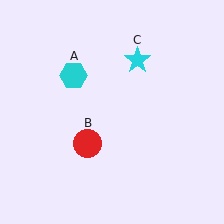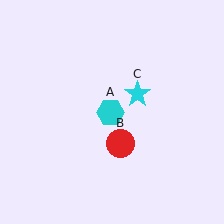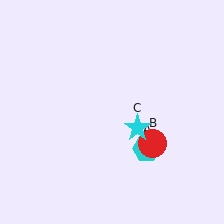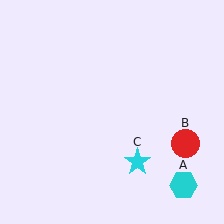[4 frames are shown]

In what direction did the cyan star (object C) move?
The cyan star (object C) moved down.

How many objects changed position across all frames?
3 objects changed position: cyan hexagon (object A), red circle (object B), cyan star (object C).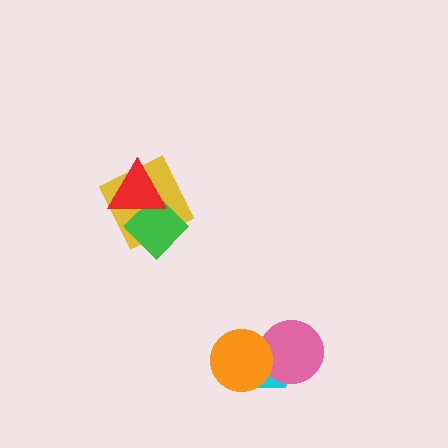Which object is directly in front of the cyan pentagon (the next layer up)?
The pink circle is directly in front of the cyan pentagon.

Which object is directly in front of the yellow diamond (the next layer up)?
The green diamond is directly in front of the yellow diamond.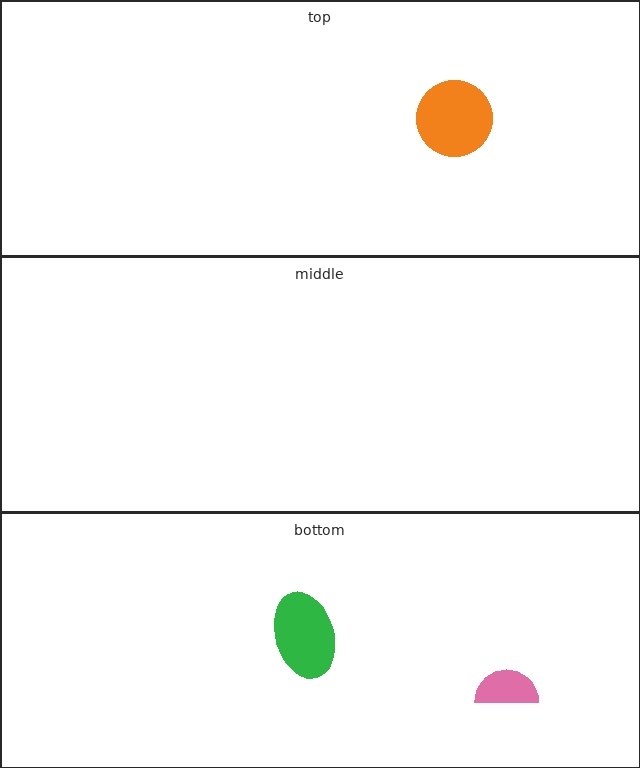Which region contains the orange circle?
The top region.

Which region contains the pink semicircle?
The bottom region.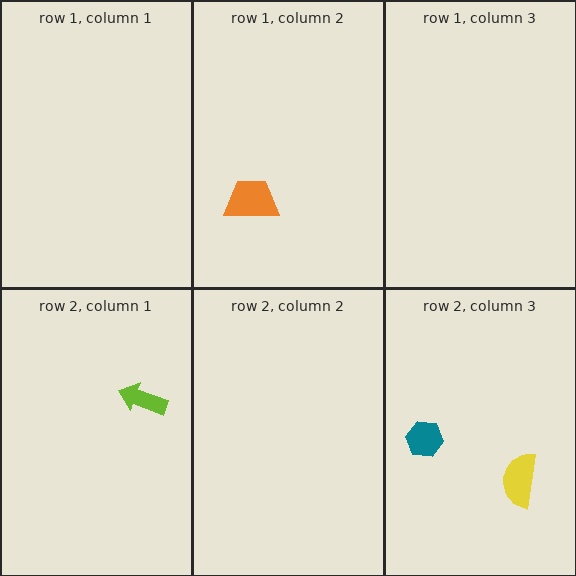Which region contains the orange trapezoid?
The row 1, column 2 region.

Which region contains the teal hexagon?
The row 2, column 3 region.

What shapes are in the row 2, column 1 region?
The lime arrow.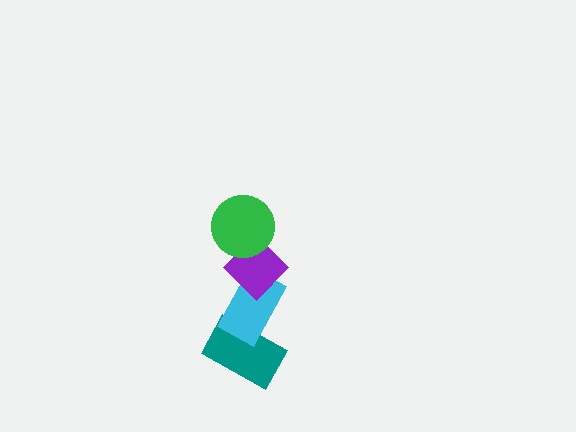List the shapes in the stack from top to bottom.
From top to bottom: the green circle, the purple diamond, the cyan rectangle, the teal rectangle.